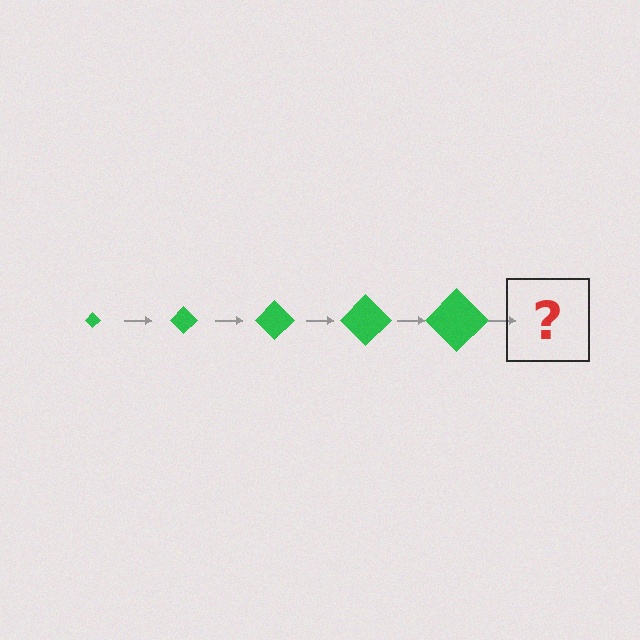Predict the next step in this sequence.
The next step is a green diamond, larger than the previous one.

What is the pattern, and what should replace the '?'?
The pattern is that the diamond gets progressively larger each step. The '?' should be a green diamond, larger than the previous one.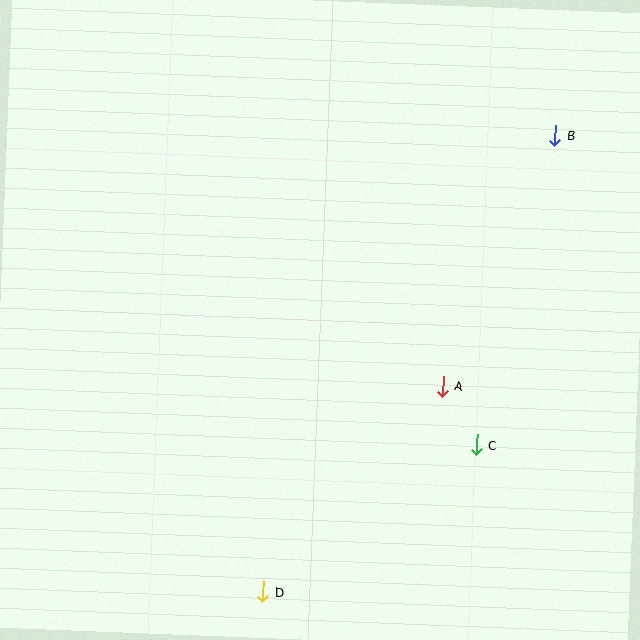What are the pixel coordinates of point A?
Point A is at (443, 386).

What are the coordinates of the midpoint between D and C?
The midpoint between D and C is at (370, 518).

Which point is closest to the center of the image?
Point A at (443, 386) is closest to the center.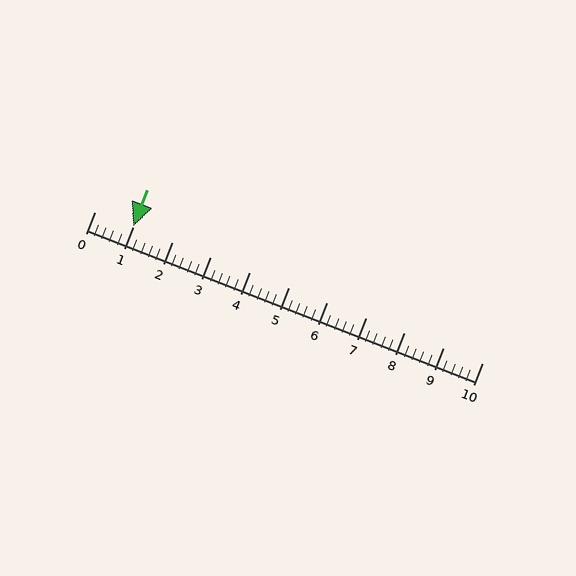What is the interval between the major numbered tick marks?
The major tick marks are spaced 1 units apart.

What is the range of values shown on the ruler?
The ruler shows values from 0 to 10.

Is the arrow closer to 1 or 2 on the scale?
The arrow is closer to 1.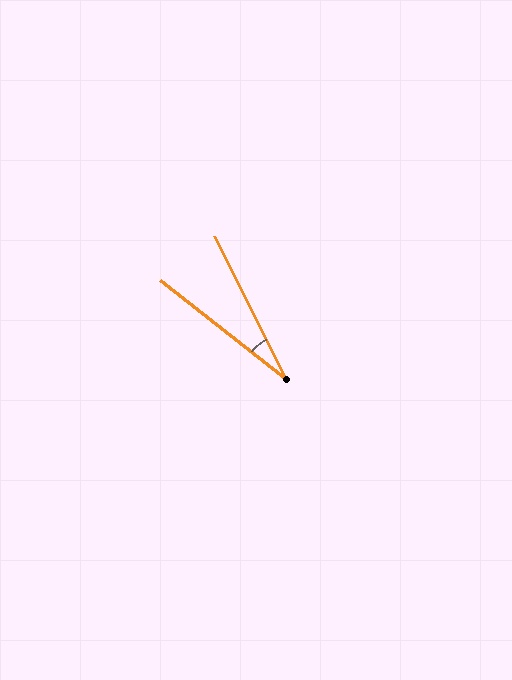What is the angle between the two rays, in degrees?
Approximately 25 degrees.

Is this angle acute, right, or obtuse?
It is acute.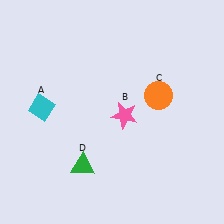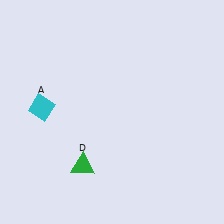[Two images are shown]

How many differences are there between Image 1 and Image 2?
There are 2 differences between the two images.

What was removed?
The pink star (B), the orange circle (C) were removed in Image 2.